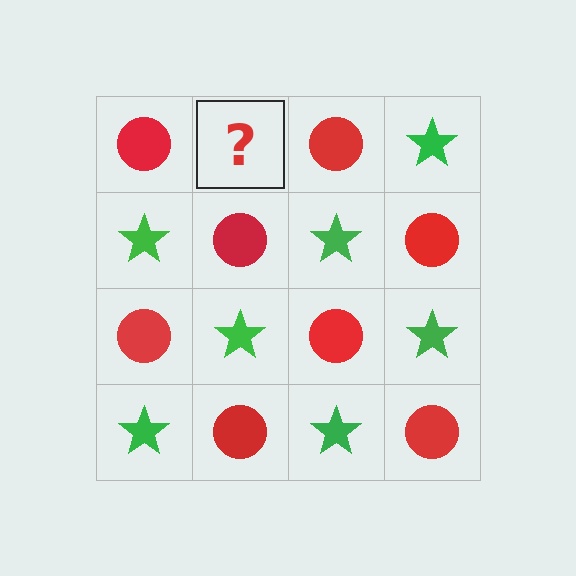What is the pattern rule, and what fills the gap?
The rule is that it alternates red circle and green star in a checkerboard pattern. The gap should be filled with a green star.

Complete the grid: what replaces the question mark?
The question mark should be replaced with a green star.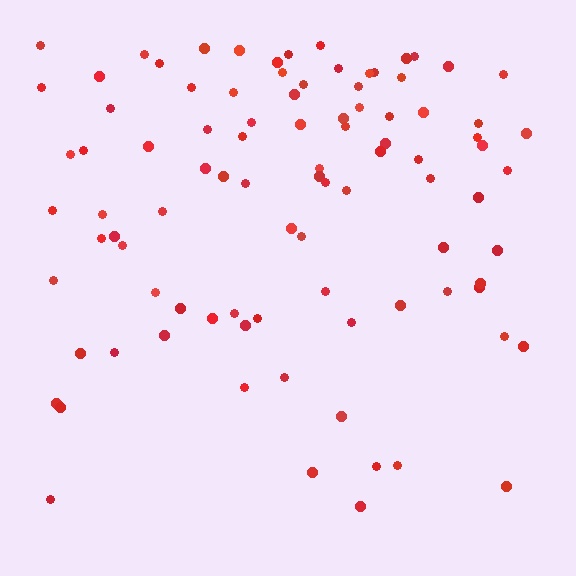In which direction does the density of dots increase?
From bottom to top, with the top side densest.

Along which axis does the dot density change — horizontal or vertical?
Vertical.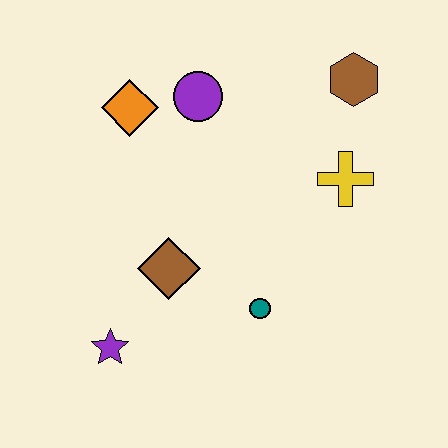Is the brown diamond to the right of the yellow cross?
No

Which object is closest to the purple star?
The brown diamond is closest to the purple star.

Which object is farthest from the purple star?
The brown hexagon is farthest from the purple star.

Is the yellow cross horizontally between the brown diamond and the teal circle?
No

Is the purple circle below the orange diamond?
No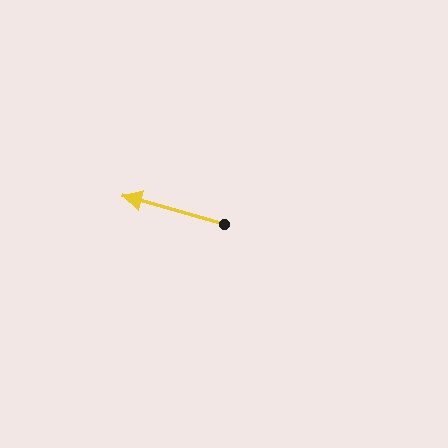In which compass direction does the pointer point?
West.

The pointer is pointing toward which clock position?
Roughly 10 o'clock.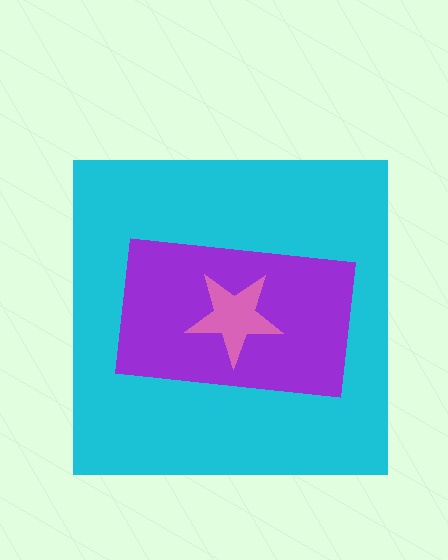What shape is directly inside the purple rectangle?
The pink star.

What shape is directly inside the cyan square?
The purple rectangle.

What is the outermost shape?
The cyan square.